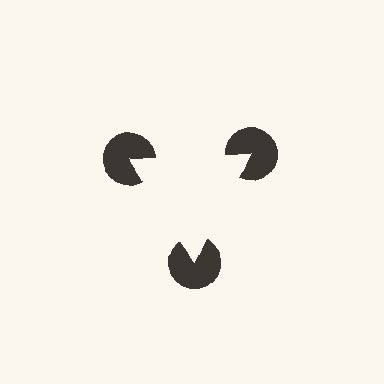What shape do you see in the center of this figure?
An illusory triangle — its edges are inferred from the aligned wedge cuts in the pac-man discs, not physically drawn.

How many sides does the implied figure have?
3 sides.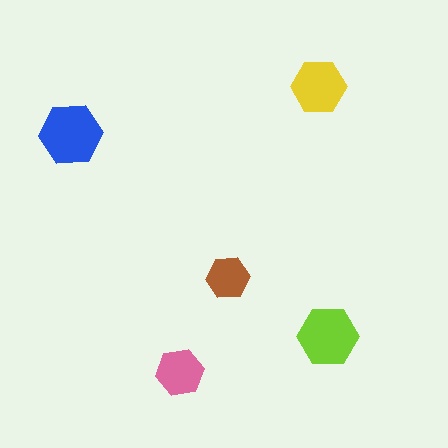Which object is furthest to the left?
The blue hexagon is leftmost.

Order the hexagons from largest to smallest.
the blue one, the lime one, the yellow one, the pink one, the brown one.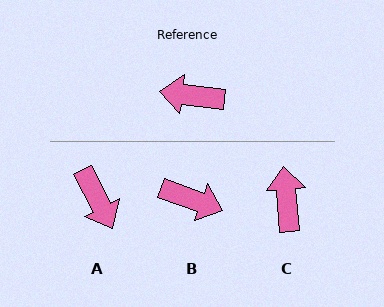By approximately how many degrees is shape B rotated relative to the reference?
Approximately 167 degrees counter-clockwise.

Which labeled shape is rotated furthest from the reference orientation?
B, about 167 degrees away.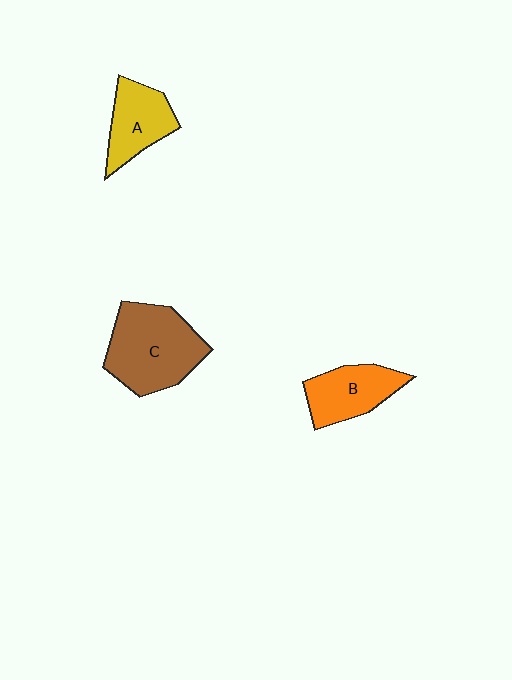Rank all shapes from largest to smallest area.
From largest to smallest: C (brown), B (orange), A (yellow).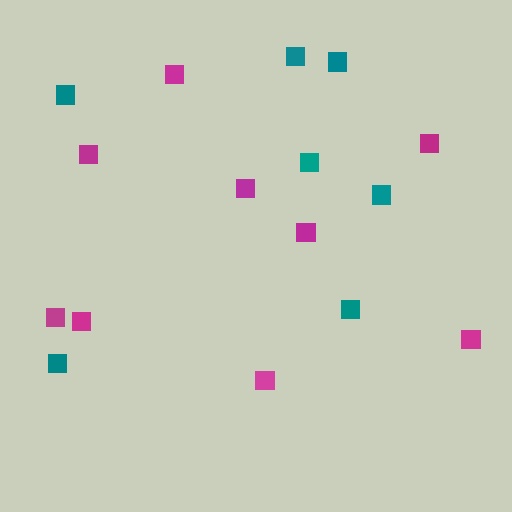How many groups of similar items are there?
There are 2 groups: one group of magenta squares (9) and one group of teal squares (7).